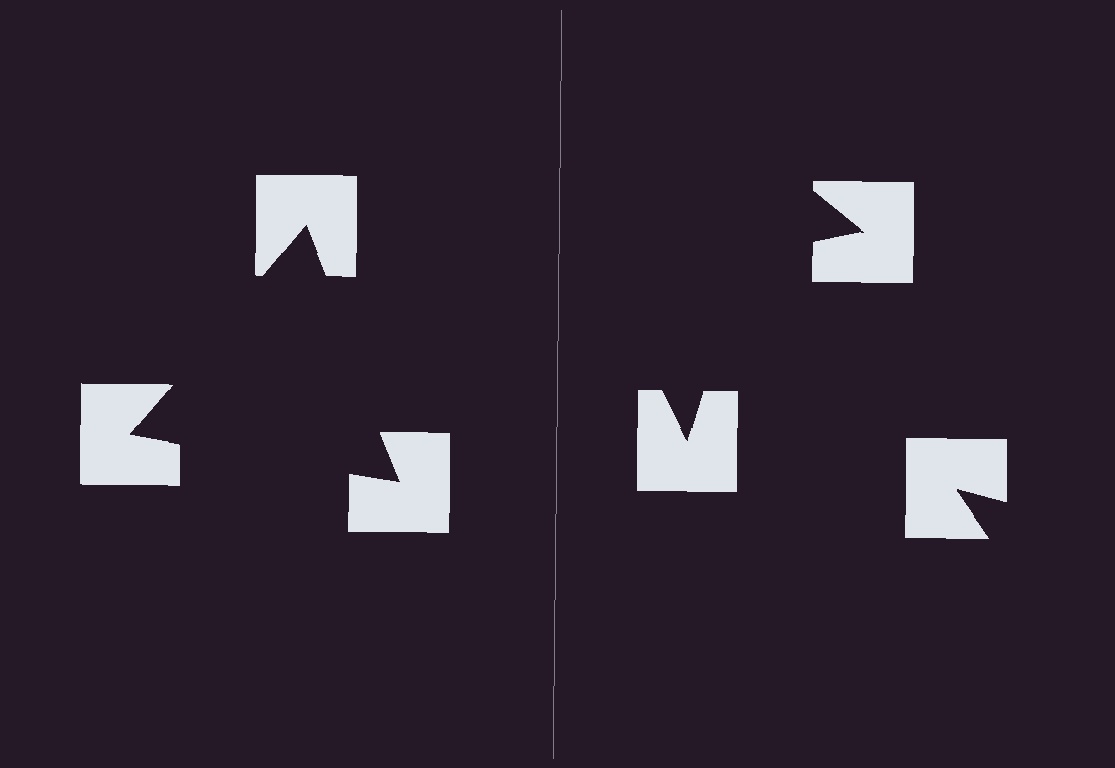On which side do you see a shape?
An illusory triangle appears on the left side. On the right side the wedge cuts are rotated, so no coherent shape forms.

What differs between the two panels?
The notched squares are positioned identically on both sides; only the wedge orientations differ. On the left they align to a triangle; on the right they are misaligned.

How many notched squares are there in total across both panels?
6 — 3 on each side.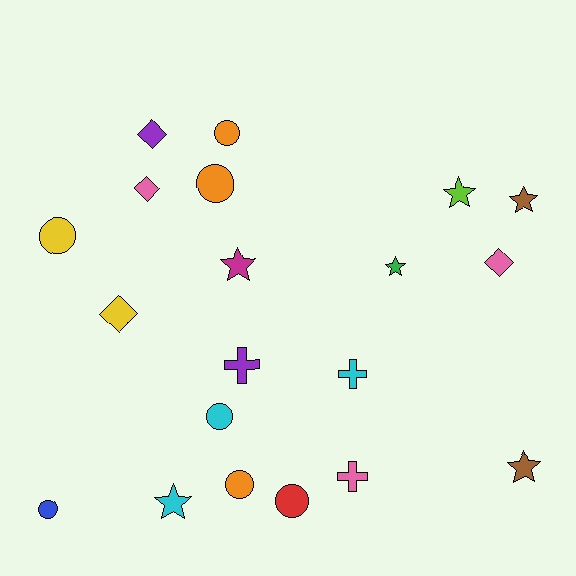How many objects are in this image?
There are 20 objects.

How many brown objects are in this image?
There are 2 brown objects.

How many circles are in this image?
There are 7 circles.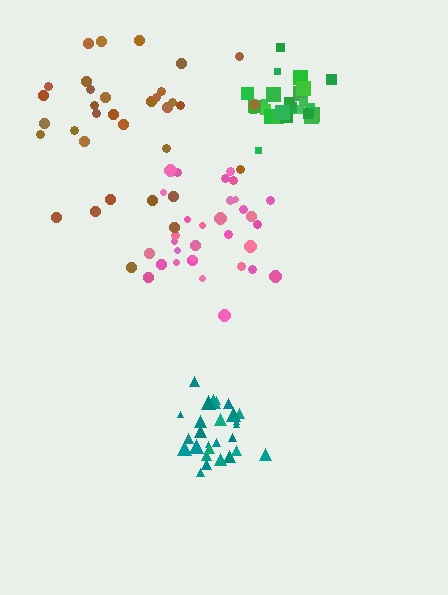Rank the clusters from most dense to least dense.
green, teal, pink, brown.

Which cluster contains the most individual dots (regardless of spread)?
Brown (34).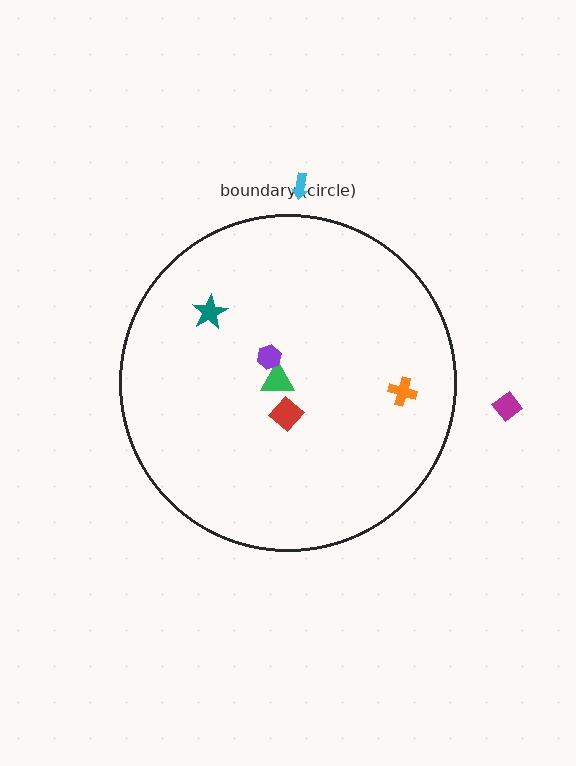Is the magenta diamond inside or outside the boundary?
Outside.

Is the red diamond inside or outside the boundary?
Inside.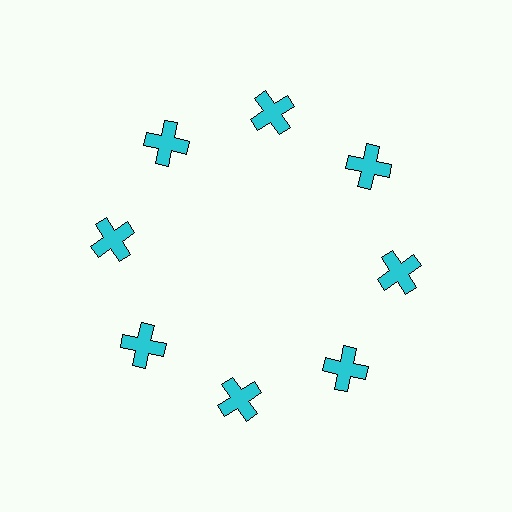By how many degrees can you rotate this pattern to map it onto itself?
The pattern maps onto itself every 45 degrees of rotation.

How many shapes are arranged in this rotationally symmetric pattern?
There are 8 shapes, arranged in 8 groups of 1.